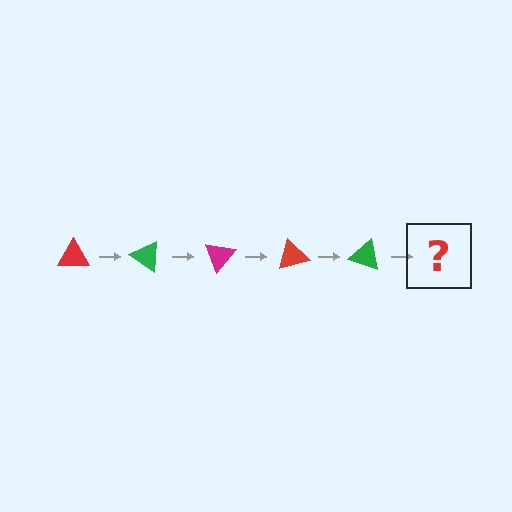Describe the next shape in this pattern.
It should be a magenta triangle, rotated 175 degrees from the start.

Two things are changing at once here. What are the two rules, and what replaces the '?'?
The two rules are that it rotates 35 degrees each step and the color cycles through red, green, and magenta. The '?' should be a magenta triangle, rotated 175 degrees from the start.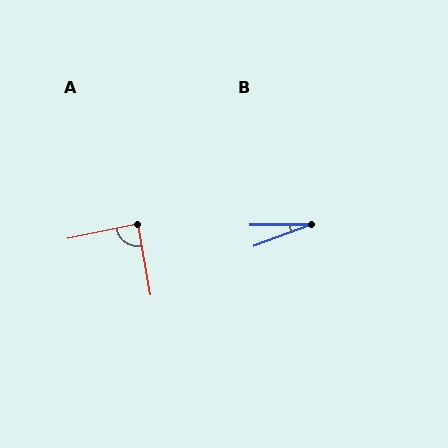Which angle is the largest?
A, at approximately 88 degrees.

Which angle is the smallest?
B, at approximately 19 degrees.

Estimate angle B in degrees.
Approximately 19 degrees.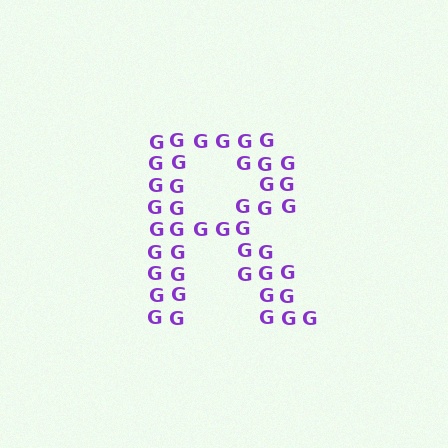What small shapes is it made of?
It is made of small letter G's.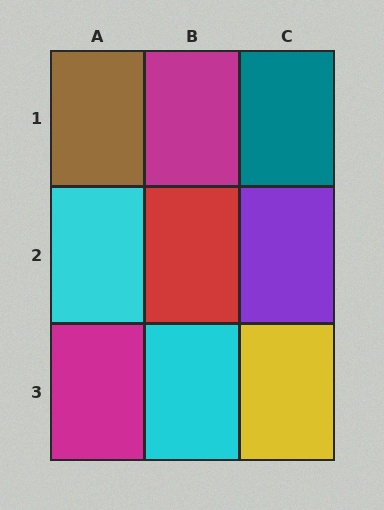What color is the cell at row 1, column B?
Magenta.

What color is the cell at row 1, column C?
Teal.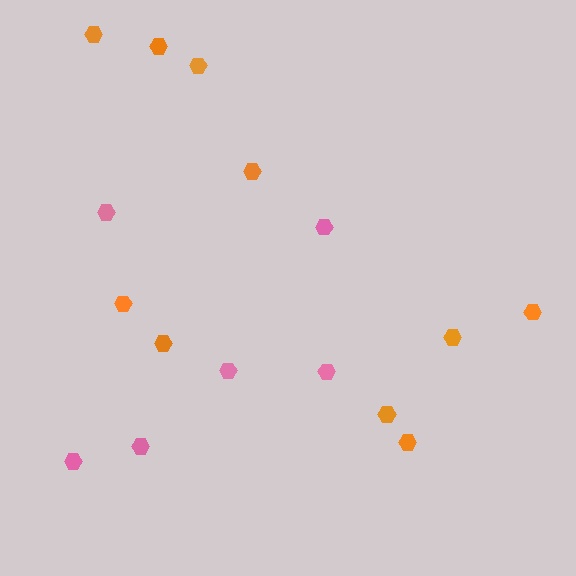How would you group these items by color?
There are 2 groups: one group of orange hexagons (10) and one group of pink hexagons (6).